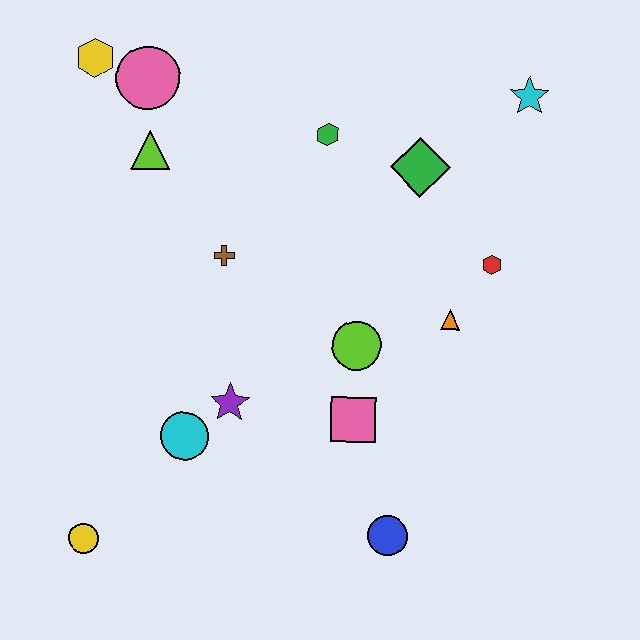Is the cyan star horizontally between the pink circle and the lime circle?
No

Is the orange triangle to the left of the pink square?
No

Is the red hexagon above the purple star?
Yes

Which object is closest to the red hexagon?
The orange triangle is closest to the red hexagon.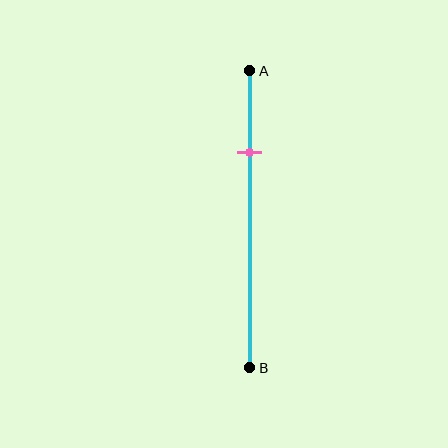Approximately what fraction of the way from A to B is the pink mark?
The pink mark is approximately 30% of the way from A to B.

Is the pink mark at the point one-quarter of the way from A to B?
Yes, the mark is approximately at the one-quarter point.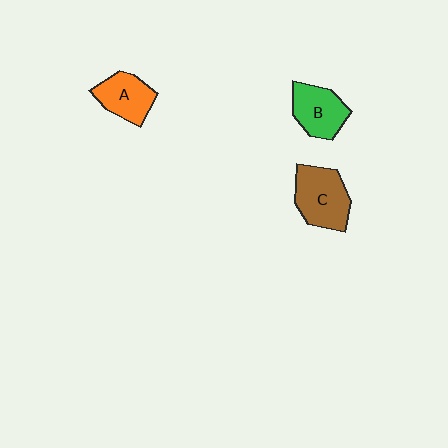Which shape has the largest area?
Shape C (brown).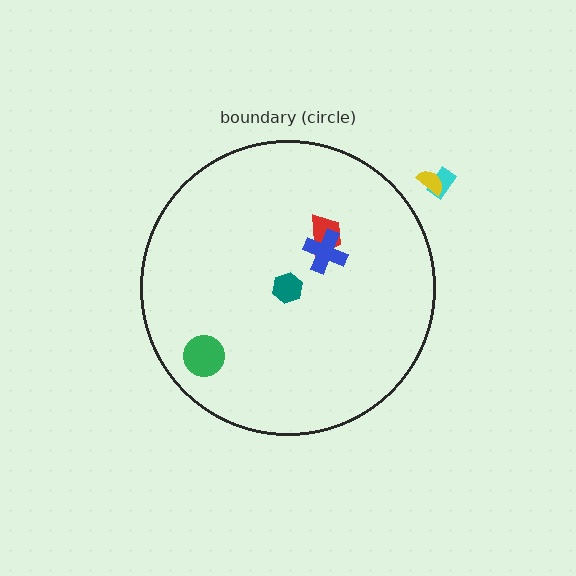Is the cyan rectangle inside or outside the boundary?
Outside.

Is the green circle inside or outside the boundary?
Inside.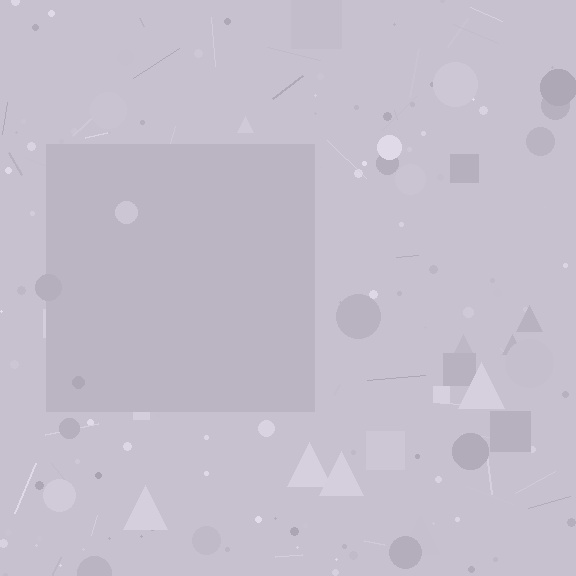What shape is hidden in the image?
A square is hidden in the image.